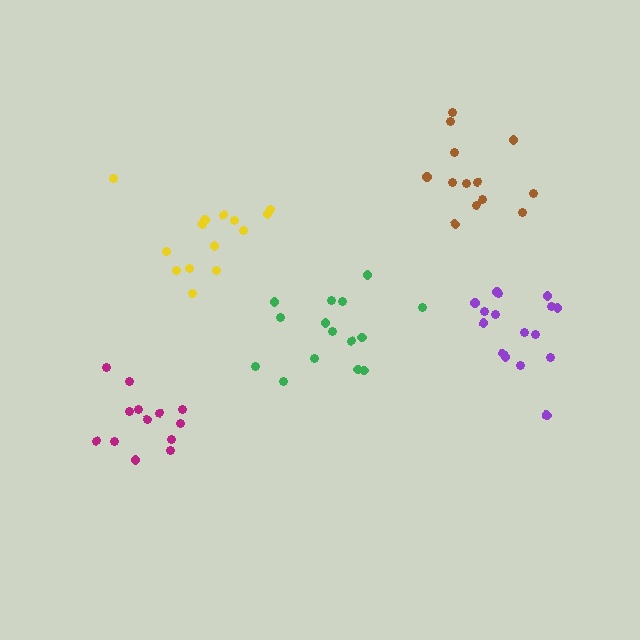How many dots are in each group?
Group 1: 15 dots, Group 2: 14 dots, Group 3: 13 dots, Group 4: 13 dots, Group 5: 16 dots (71 total).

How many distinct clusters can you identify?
There are 5 distinct clusters.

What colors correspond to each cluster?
The clusters are colored: green, yellow, brown, magenta, purple.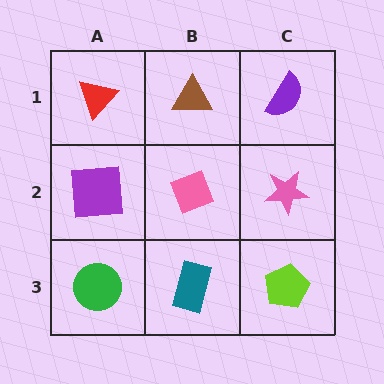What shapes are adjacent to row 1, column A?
A purple square (row 2, column A), a brown triangle (row 1, column B).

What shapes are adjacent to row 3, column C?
A pink star (row 2, column C), a teal rectangle (row 3, column B).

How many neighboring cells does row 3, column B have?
3.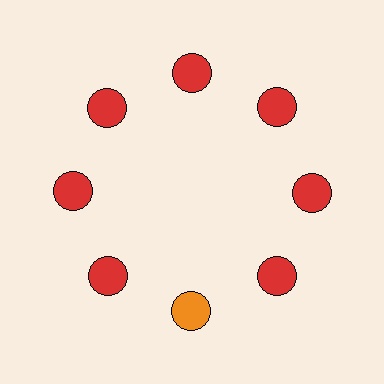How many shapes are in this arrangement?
There are 8 shapes arranged in a ring pattern.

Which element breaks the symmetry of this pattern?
The orange circle at roughly the 6 o'clock position breaks the symmetry. All other shapes are red circles.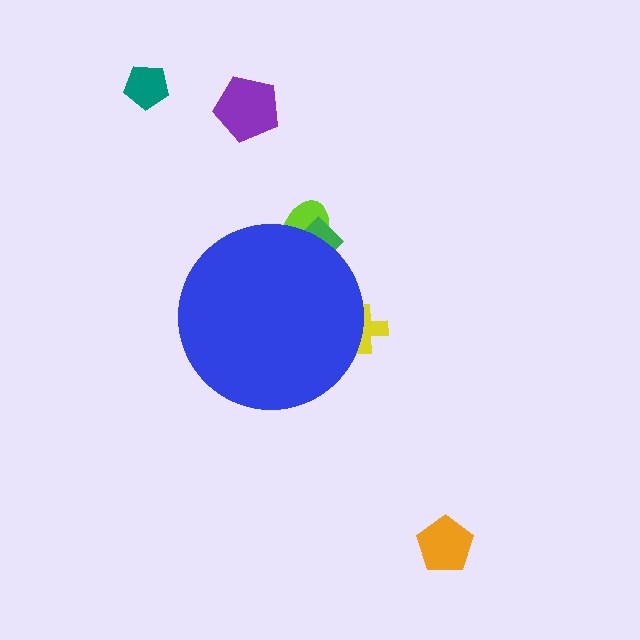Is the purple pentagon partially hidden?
No, the purple pentagon is fully visible.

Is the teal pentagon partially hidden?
No, the teal pentagon is fully visible.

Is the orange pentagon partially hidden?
No, the orange pentagon is fully visible.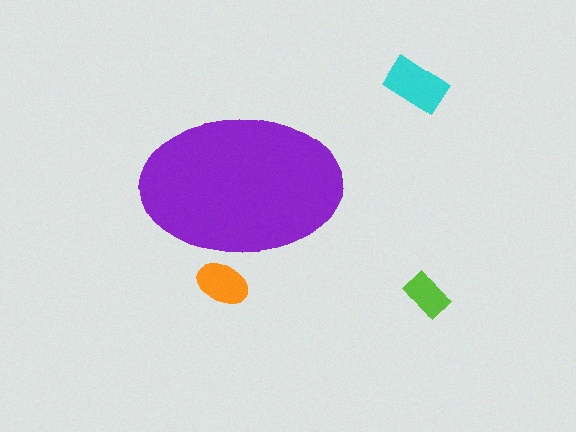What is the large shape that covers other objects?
A purple ellipse.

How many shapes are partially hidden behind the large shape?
1 shape is partially hidden.